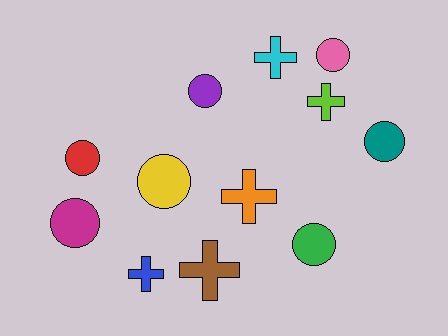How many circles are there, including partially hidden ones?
There are 7 circles.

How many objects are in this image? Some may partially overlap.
There are 12 objects.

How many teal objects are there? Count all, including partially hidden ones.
There is 1 teal object.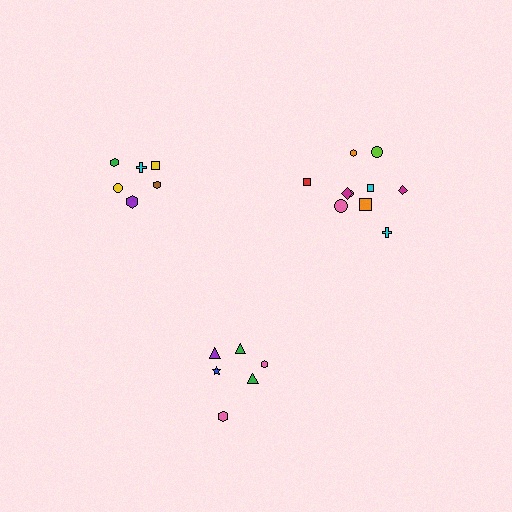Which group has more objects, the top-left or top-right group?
The top-right group.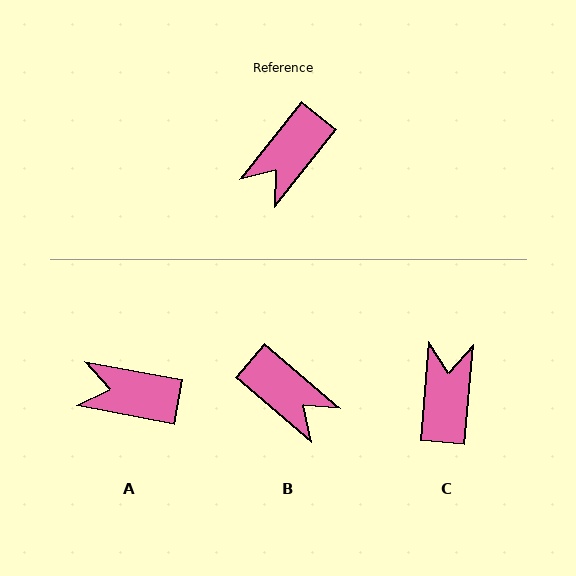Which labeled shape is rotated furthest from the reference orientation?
C, about 146 degrees away.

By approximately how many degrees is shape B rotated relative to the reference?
Approximately 88 degrees counter-clockwise.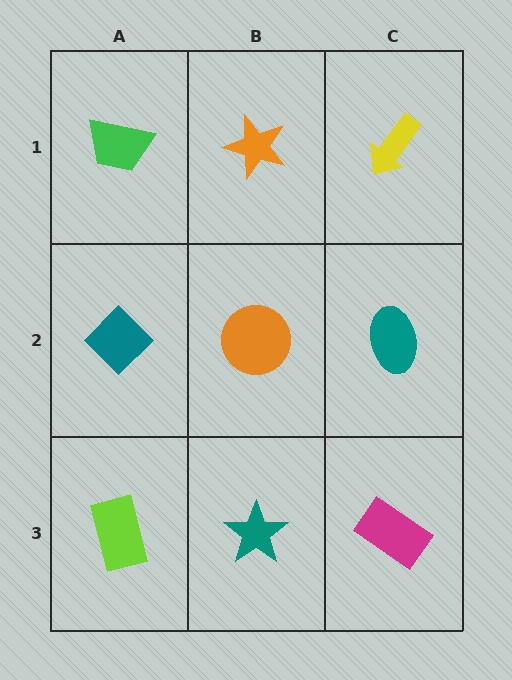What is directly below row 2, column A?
A lime rectangle.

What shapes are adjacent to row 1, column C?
A teal ellipse (row 2, column C), an orange star (row 1, column B).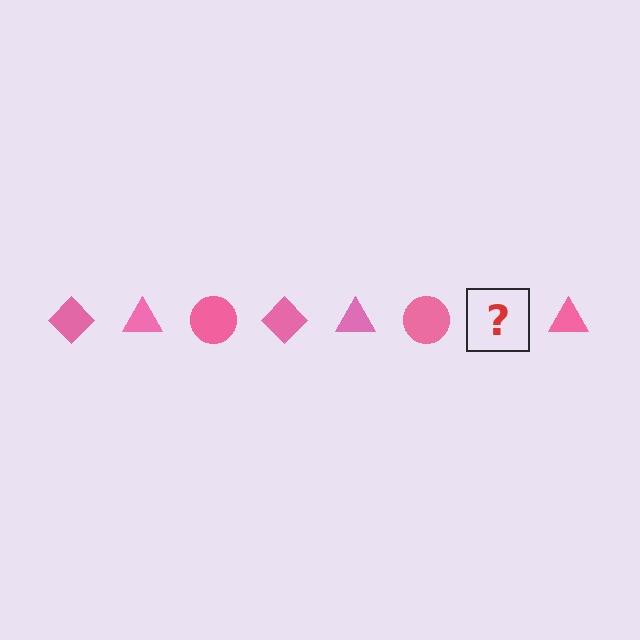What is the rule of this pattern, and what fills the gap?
The rule is that the pattern cycles through diamond, triangle, circle shapes in pink. The gap should be filled with a pink diamond.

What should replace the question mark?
The question mark should be replaced with a pink diamond.